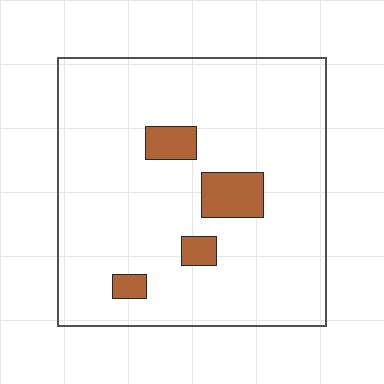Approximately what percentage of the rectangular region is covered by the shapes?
Approximately 10%.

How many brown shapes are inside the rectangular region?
4.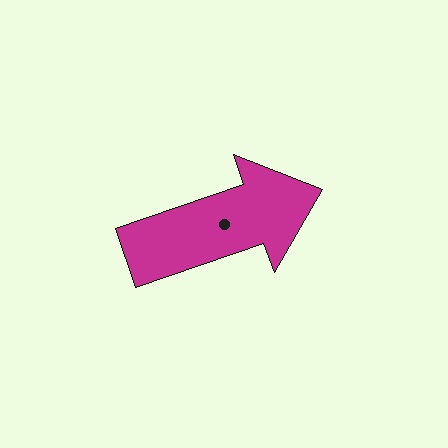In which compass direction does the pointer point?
East.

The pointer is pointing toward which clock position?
Roughly 2 o'clock.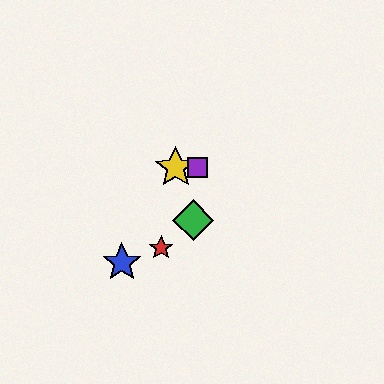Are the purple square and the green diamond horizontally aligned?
No, the purple square is at y≈168 and the green diamond is at y≈220.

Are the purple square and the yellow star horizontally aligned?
Yes, both are at y≈168.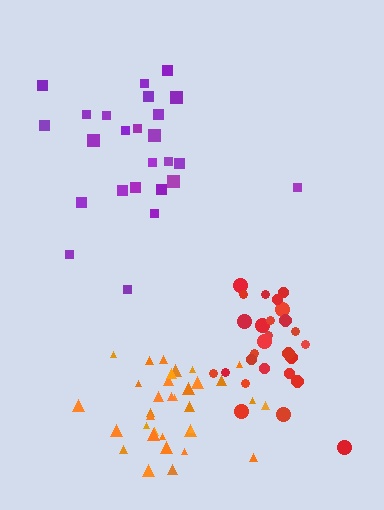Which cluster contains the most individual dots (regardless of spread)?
Orange (34).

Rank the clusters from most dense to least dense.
orange, red, purple.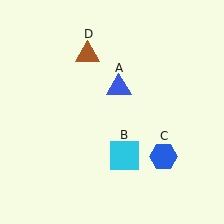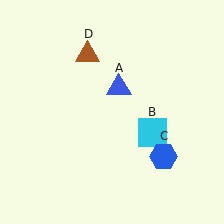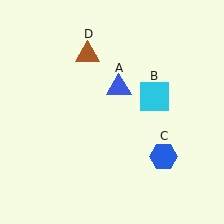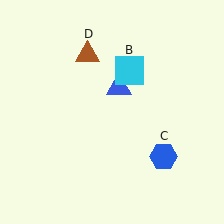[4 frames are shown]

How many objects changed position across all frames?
1 object changed position: cyan square (object B).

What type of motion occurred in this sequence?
The cyan square (object B) rotated counterclockwise around the center of the scene.